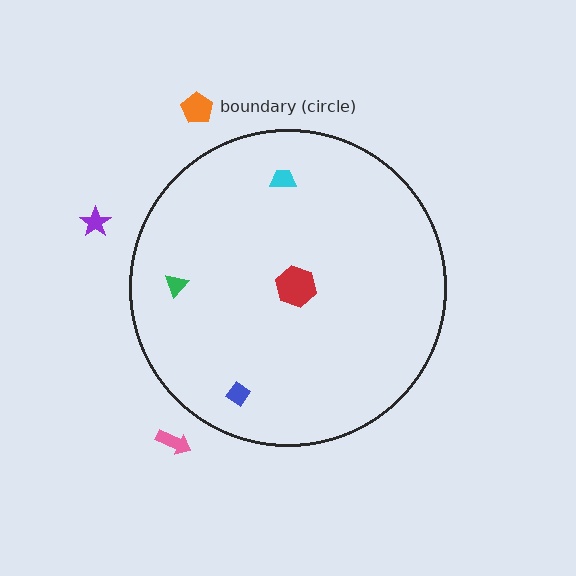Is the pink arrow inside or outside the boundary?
Outside.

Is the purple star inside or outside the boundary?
Outside.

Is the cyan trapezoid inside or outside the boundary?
Inside.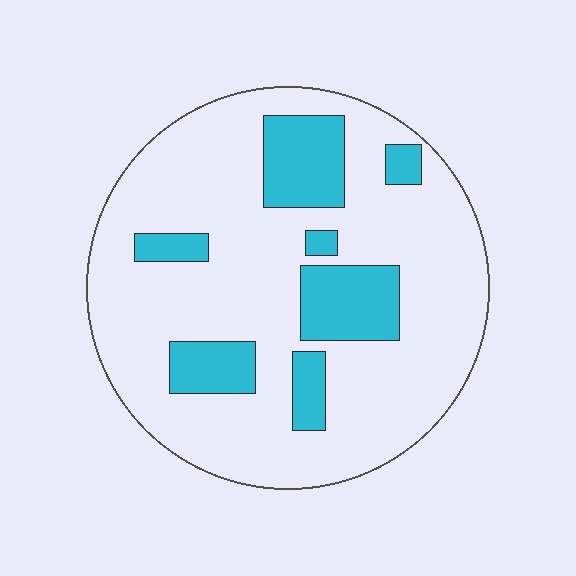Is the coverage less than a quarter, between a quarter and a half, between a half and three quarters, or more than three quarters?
Less than a quarter.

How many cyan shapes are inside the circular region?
7.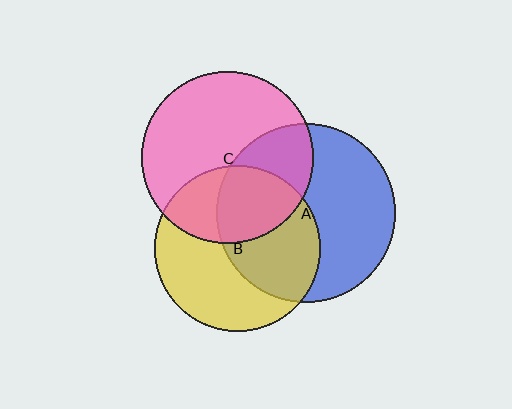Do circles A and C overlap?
Yes.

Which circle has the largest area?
Circle A (blue).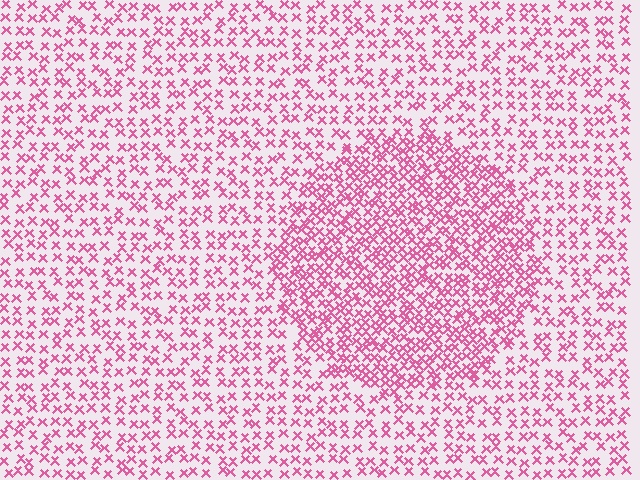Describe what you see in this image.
The image contains small pink elements arranged at two different densities. A circle-shaped region is visible where the elements are more densely packed than the surrounding area.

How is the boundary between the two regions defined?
The boundary is defined by a change in element density (approximately 1.9x ratio). All elements are the same color, size, and shape.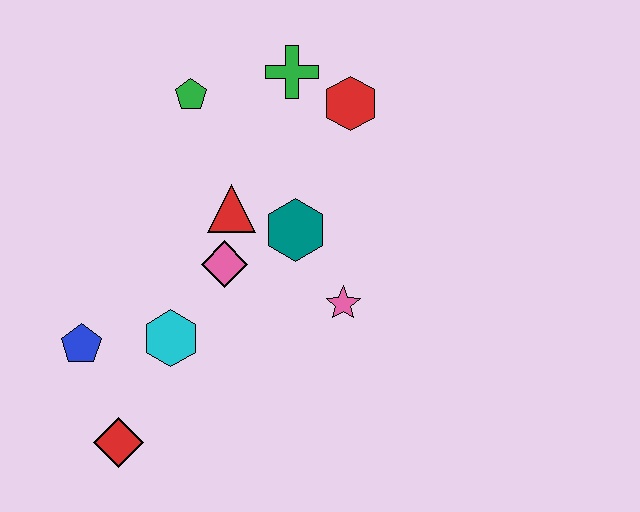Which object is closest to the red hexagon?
The green cross is closest to the red hexagon.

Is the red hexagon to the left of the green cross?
No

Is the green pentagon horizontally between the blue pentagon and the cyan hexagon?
No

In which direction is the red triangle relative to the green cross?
The red triangle is below the green cross.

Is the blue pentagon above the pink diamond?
No